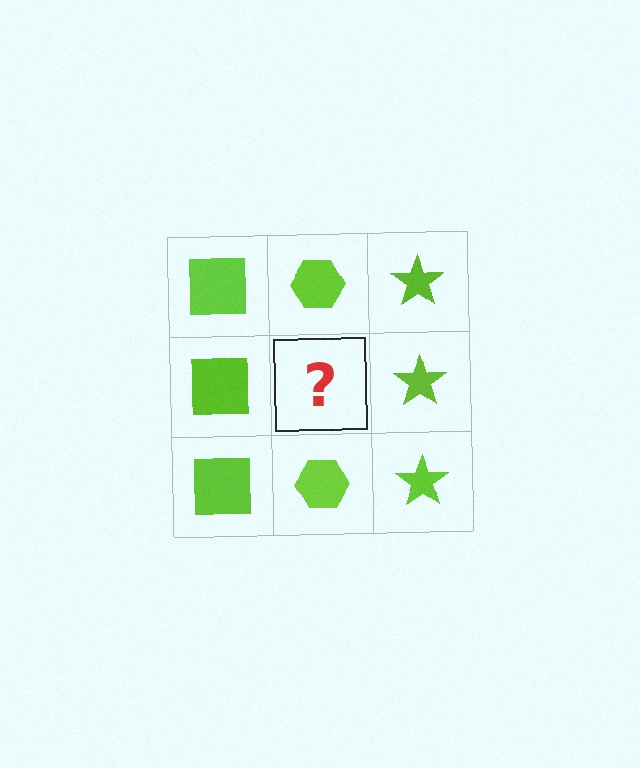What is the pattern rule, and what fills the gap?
The rule is that each column has a consistent shape. The gap should be filled with a lime hexagon.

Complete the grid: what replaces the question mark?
The question mark should be replaced with a lime hexagon.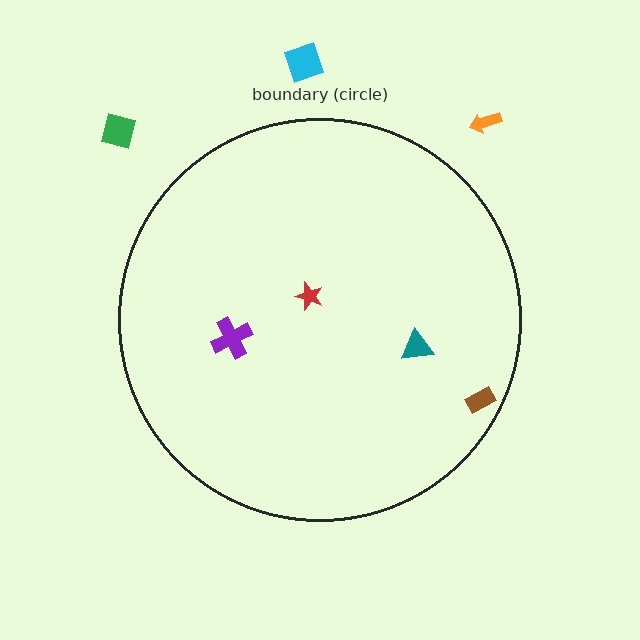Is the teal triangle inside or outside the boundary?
Inside.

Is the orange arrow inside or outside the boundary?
Outside.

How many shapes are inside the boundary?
4 inside, 3 outside.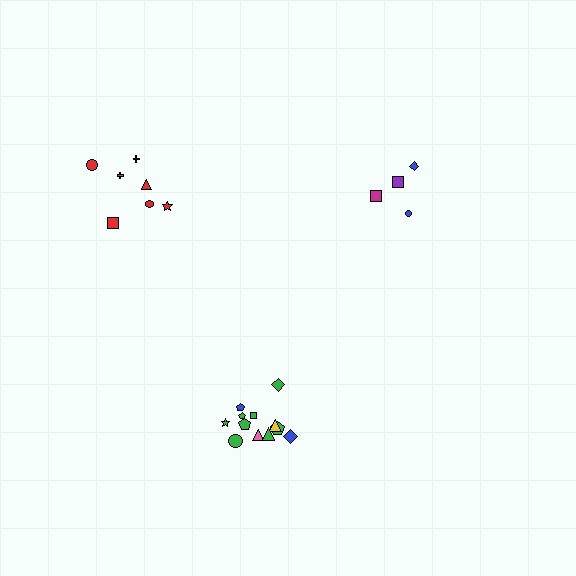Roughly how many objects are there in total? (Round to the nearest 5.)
Roughly 25 objects in total.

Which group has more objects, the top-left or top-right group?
The top-left group.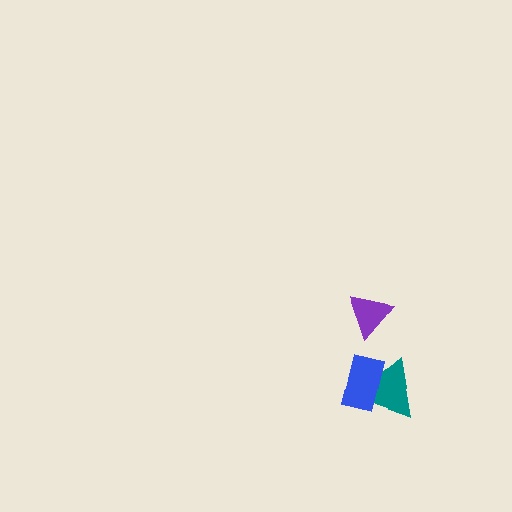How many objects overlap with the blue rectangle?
1 object overlaps with the blue rectangle.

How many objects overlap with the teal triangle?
1 object overlaps with the teal triangle.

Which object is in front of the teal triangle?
The blue rectangle is in front of the teal triangle.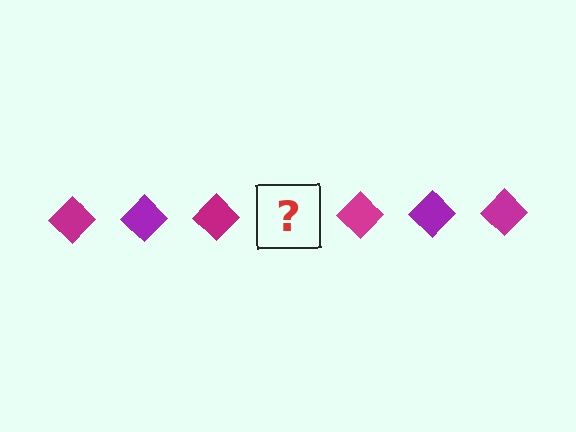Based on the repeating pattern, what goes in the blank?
The blank should be a purple diamond.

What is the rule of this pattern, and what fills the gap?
The rule is that the pattern cycles through magenta, purple diamonds. The gap should be filled with a purple diamond.